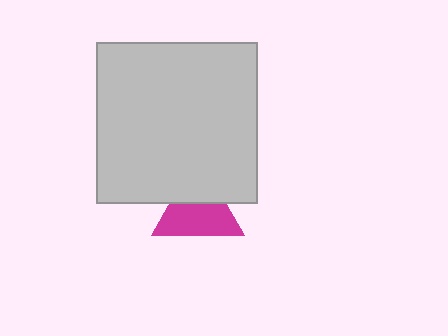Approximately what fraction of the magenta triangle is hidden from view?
Roughly 37% of the magenta triangle is hidden behind the light gray square.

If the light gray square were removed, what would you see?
You would see the complete magenta triangle.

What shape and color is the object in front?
The object in front is a light gray square.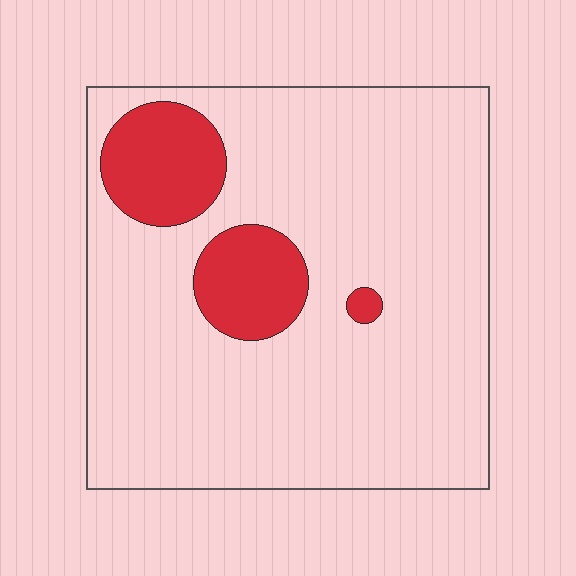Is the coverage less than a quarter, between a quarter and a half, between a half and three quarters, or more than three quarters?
Less than a quarter.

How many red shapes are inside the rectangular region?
3.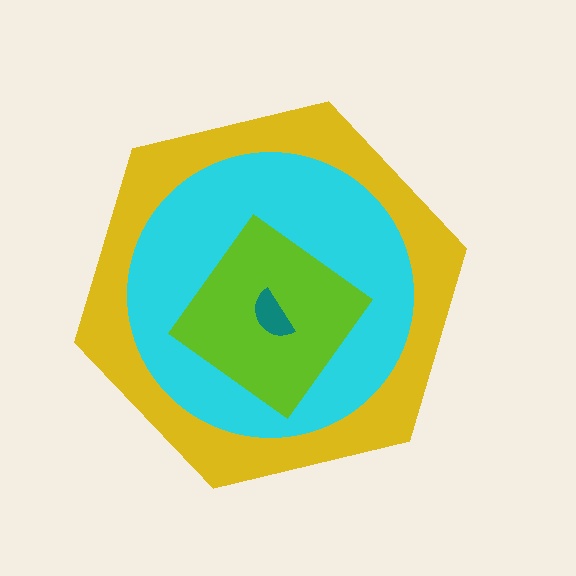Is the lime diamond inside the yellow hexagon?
Yes.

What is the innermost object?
The teal semicircle.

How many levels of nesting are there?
4.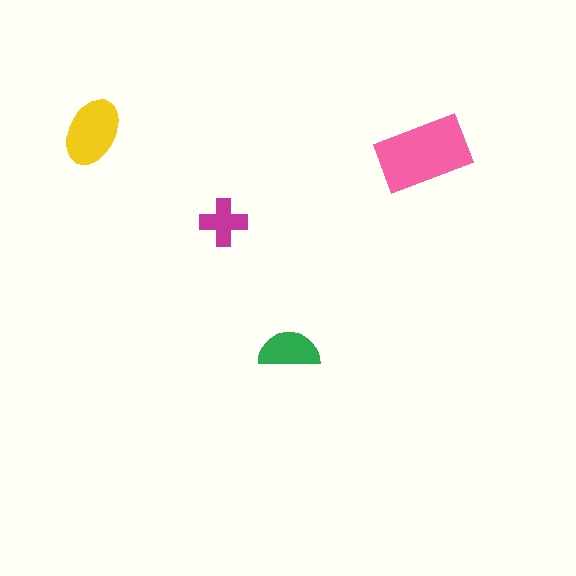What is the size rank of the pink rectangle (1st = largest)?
1st.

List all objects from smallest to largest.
The magenta cross, the green semicircle, the yellow ellipse, the pink rectangle.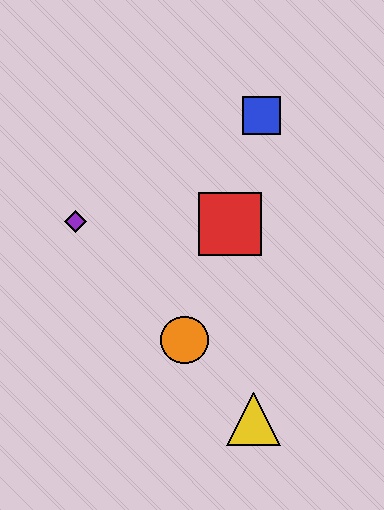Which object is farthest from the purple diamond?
The yellow triangle is farthest from the purple diamond.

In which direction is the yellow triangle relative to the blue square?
The yellow triangle is below the blue square.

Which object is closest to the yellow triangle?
The orange circle is closest to the yellow triangle.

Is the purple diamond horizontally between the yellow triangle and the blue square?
No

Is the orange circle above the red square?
No